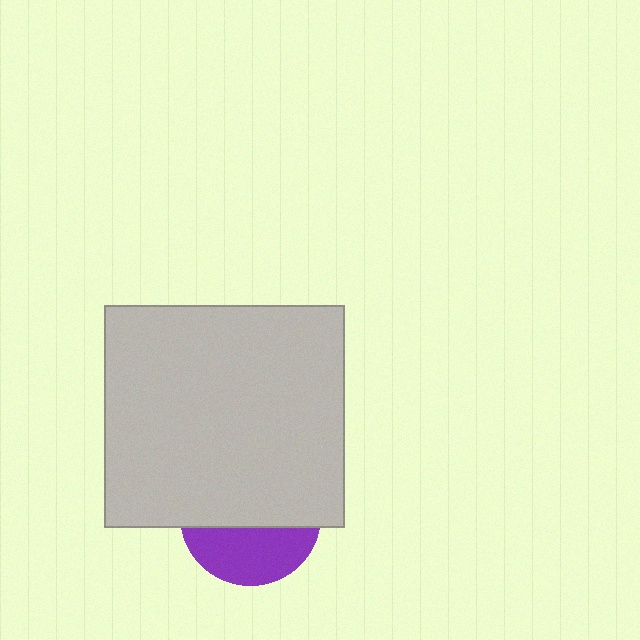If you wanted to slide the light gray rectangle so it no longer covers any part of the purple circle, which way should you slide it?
Slide it up — that is the most direct way to separate the two shapes.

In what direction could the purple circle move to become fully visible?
The purple circle could move down. That would shift it out from behind the light gray rectangle entirely.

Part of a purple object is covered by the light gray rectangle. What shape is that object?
It is a circle.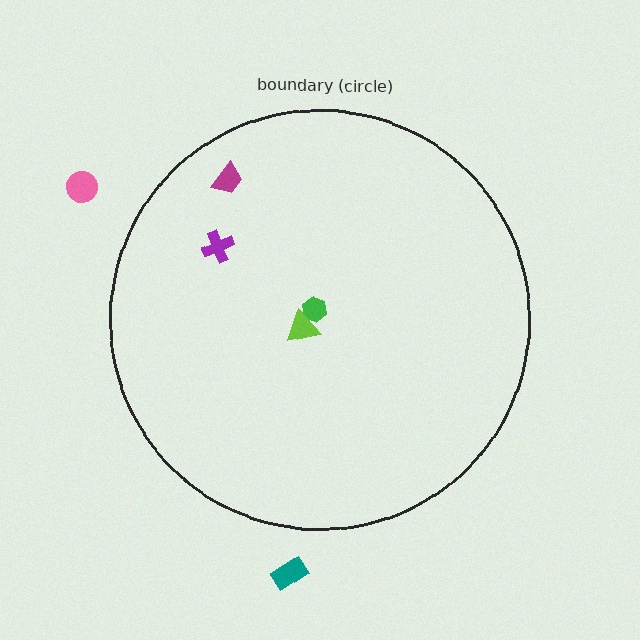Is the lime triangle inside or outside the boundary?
Inside.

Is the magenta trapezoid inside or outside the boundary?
Inside.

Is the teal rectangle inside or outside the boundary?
Outside.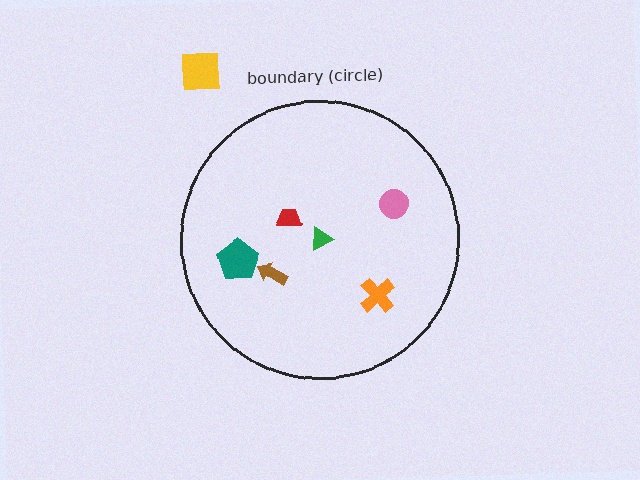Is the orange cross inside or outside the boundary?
Inside.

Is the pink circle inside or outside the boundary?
Inside.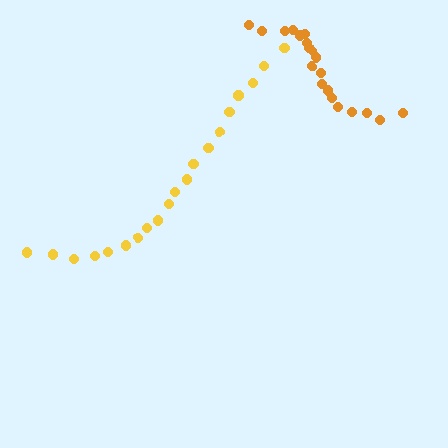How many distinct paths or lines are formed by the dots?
There are 2 distinct paths.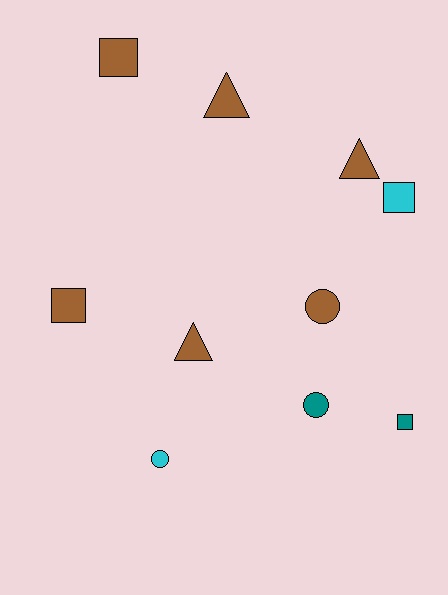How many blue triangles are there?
There are no blue triangles.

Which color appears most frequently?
Brown, with 6 objects.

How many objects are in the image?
There are 10 objects.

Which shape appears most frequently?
Square, with 4 objects.